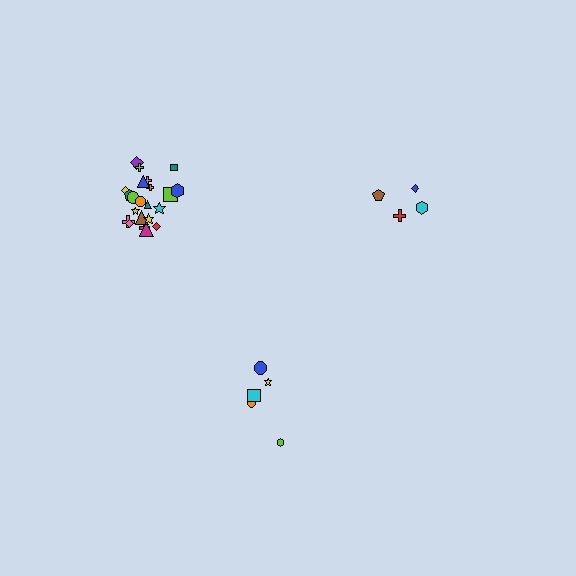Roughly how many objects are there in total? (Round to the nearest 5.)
Roughly 30 objects in total.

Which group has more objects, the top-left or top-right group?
The top-left group.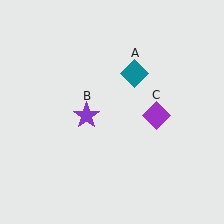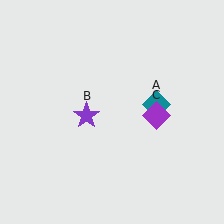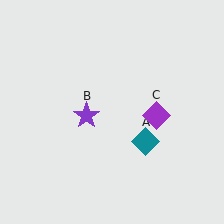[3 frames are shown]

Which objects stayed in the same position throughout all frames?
Purple star (object B) and purple diamond (object C) remained stationary.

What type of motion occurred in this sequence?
The teal diamond (object A) rotated clockwise around the center of the scene.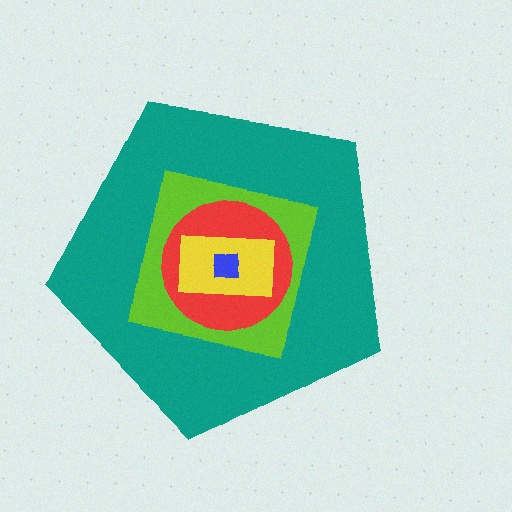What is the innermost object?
The blue square.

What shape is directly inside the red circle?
The yellow rectangle.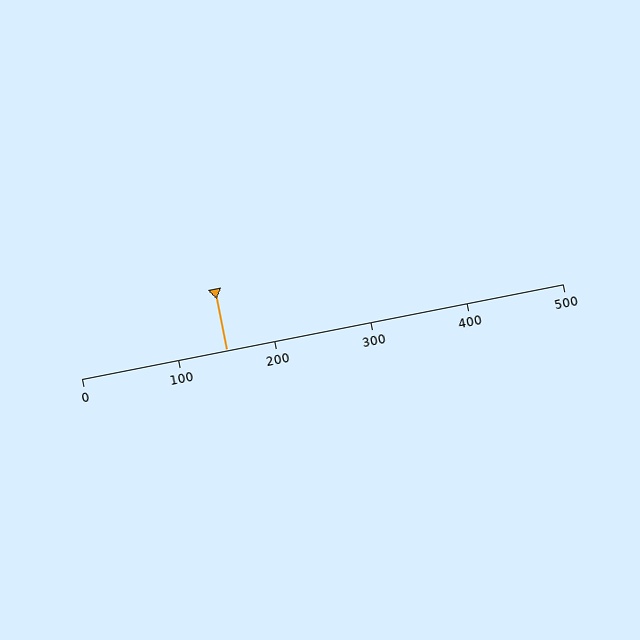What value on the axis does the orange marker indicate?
The marker indicates approximately 150.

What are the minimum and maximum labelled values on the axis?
The axis runs from 0 to 500.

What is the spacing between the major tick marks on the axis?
The major ticks are spaced 100 apart.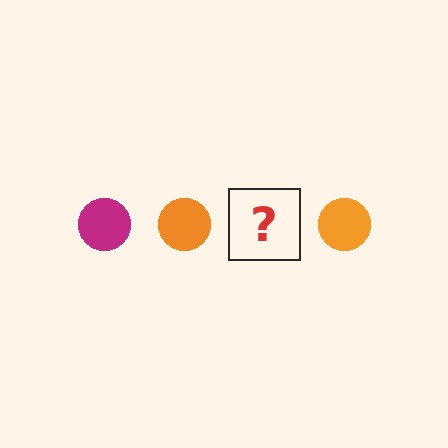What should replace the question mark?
The question mark should be replaced with a magenta circle.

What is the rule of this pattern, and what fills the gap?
The rule is that the pattern cycles through magenta, orange circles. The gap should be filled with a magenta circle.